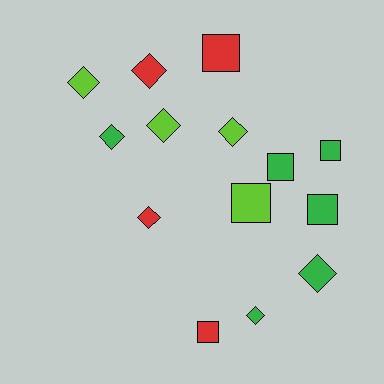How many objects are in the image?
There are 14 objects.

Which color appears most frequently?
Green, with 6 objects.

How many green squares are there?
There are 3 green squares.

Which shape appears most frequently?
Diamond, with 8 objects.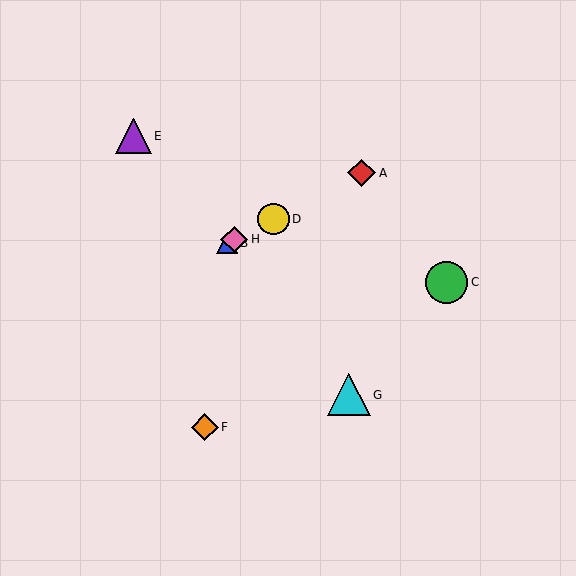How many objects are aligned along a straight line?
4 objects (A, B, D, H) are aligned along a straight line.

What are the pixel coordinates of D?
Object D is at (273, 219).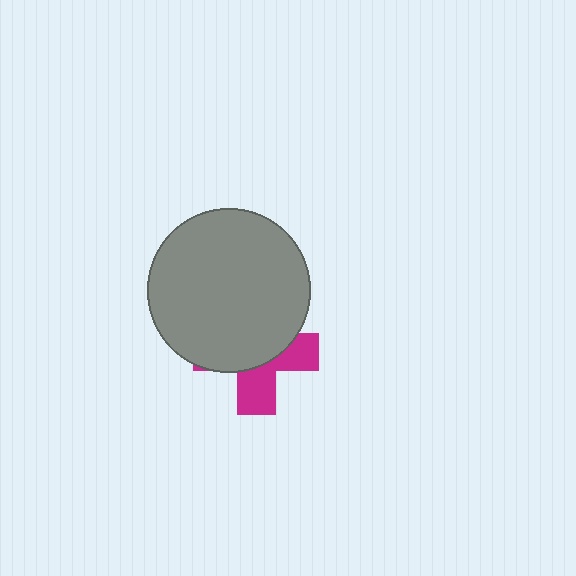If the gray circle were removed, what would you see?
You would see the complete magenta cross.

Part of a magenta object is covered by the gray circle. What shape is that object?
It is a cross.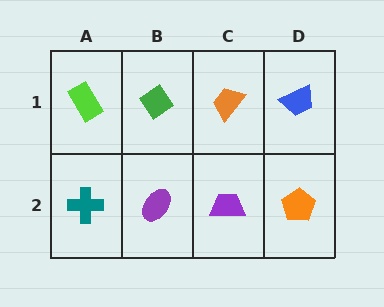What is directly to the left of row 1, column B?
A lime rectangle.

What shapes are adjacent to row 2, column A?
A lime rectangle (row 1, column A), a purple ellipse (row 2, column B).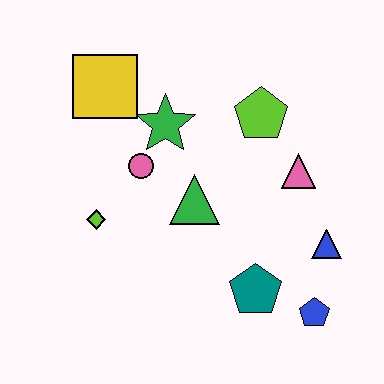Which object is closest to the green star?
The pink circle is closest to the green star.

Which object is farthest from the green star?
The blue pentagon is farthest from the green star.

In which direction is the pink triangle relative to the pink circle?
The pink triangle is to the right of the pink circle.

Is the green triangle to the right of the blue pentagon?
No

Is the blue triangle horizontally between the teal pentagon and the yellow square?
No